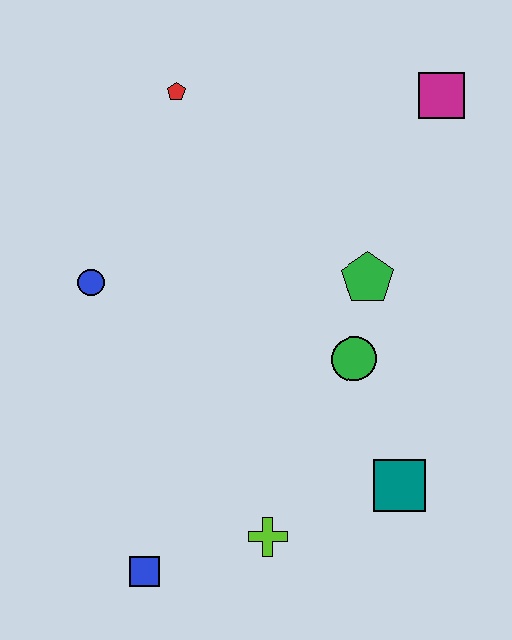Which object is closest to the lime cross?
The blue square is closest to the lime cross.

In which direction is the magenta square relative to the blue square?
The magenta square is above the blue square.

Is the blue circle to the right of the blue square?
No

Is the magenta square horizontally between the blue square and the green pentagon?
No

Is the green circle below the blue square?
No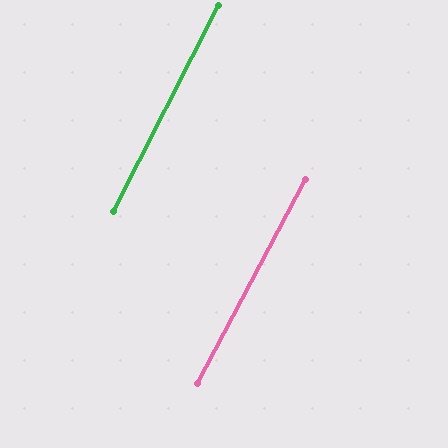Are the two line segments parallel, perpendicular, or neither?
Parallel — their directions differ by only 0.9°.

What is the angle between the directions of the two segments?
Approximately 1 degree.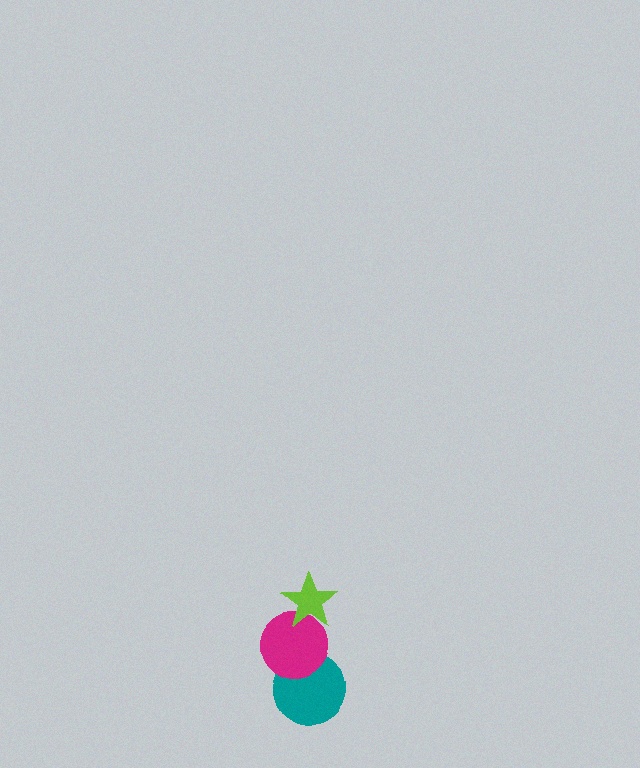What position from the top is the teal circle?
The teal circle is 3rd from the top.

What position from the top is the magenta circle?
The magenta circle is 2nd from the top.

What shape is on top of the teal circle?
The magenta circle is on top of the teal circle.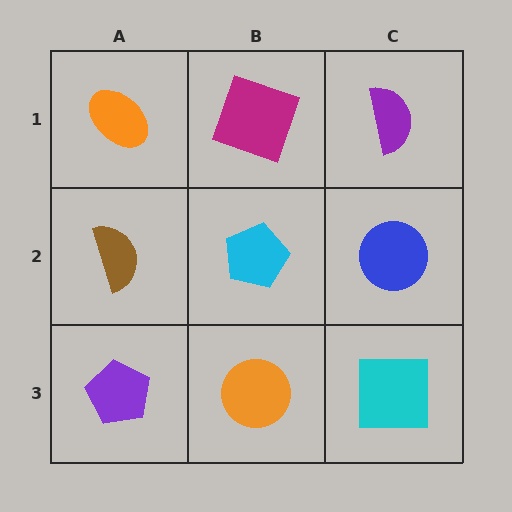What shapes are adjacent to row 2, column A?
An orange ellipse (row 1, column A), a purple pentagon (row 3, column A), a cyan pentagon (row 2, column B).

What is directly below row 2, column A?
A purple pentagon.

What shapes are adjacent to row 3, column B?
A cyan pentagon (row 2, column B), a purple pentagon (row 3, column A), a cyan square (row 3, column C).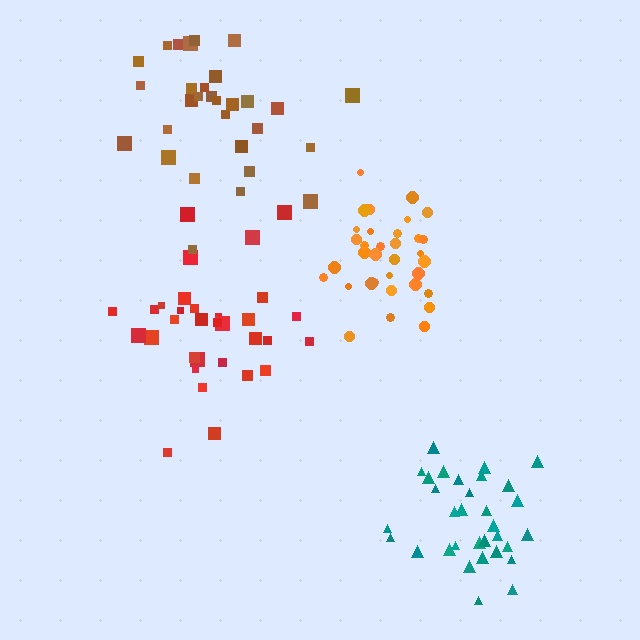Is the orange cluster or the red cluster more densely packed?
Orange.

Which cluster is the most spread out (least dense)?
Brown.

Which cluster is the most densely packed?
Orange.